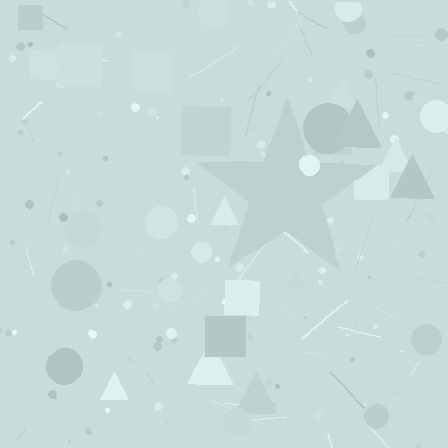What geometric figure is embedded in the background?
A star is embedded in the background.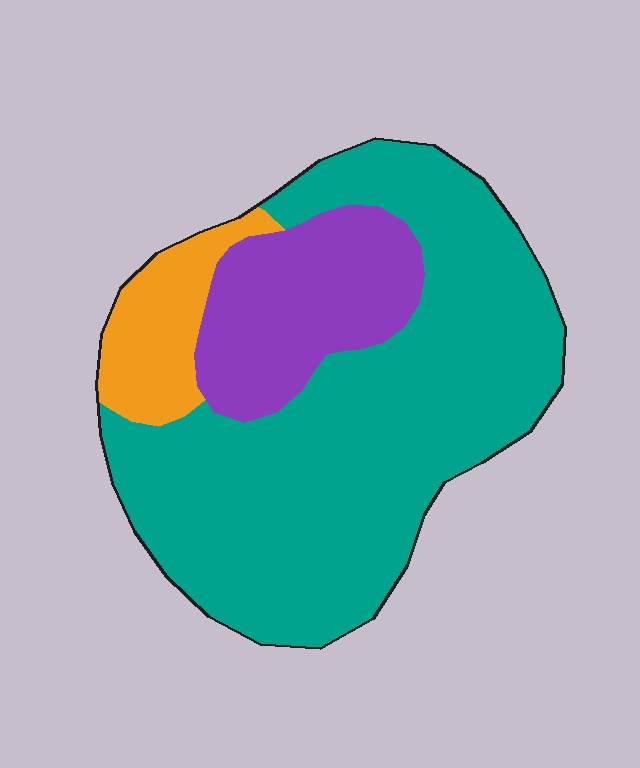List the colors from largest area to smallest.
From largest to smallest: teal, purple, orange.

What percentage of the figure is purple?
Purple covers 20% of the figure.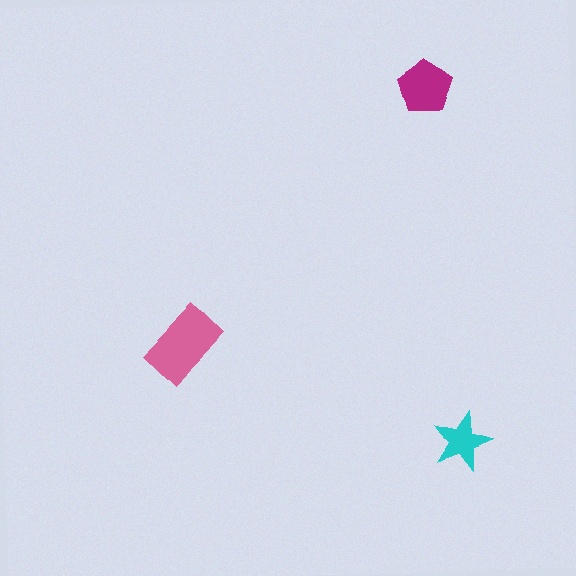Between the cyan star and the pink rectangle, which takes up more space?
The pink rectangle.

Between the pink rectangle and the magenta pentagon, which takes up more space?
The pink rectangle.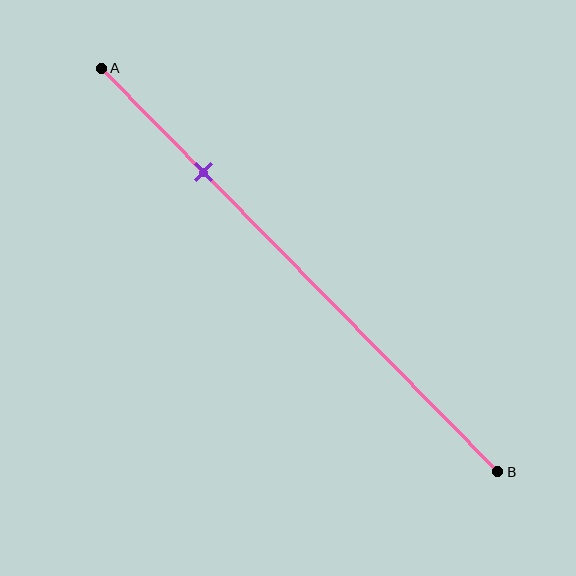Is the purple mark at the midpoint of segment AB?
No, the mark is at about 25% from A, not at the 50% midpoint.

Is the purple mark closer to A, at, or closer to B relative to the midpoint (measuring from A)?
The purple mark is closer to point A than the midpoint of segment AB.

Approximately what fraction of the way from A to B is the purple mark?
The purple mark is approximately 25% of the way from A to B.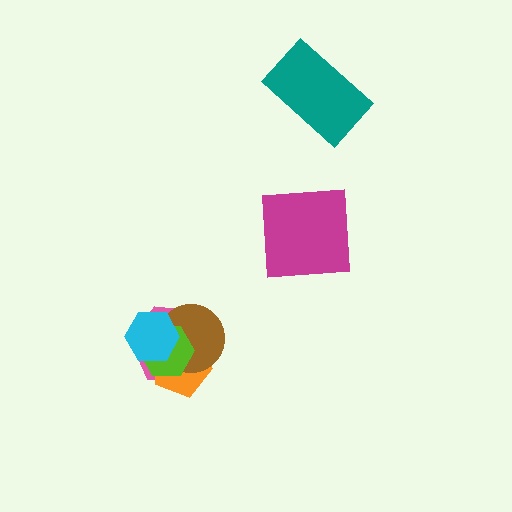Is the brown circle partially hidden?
Yes, it is partially covered by another shape.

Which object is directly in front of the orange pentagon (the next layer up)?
The brown circle is directly in front of the orange pentagon.